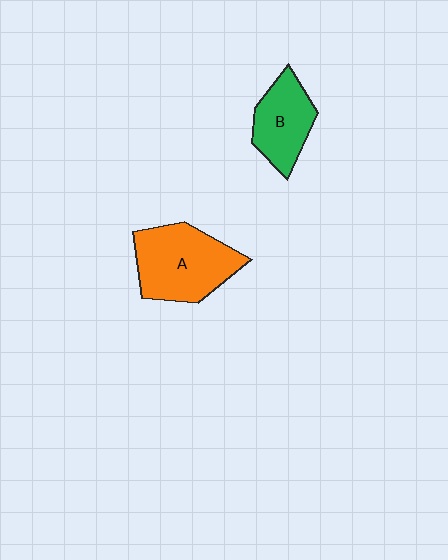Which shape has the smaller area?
Shape B (green).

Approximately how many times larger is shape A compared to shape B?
Approximately 1.5 times.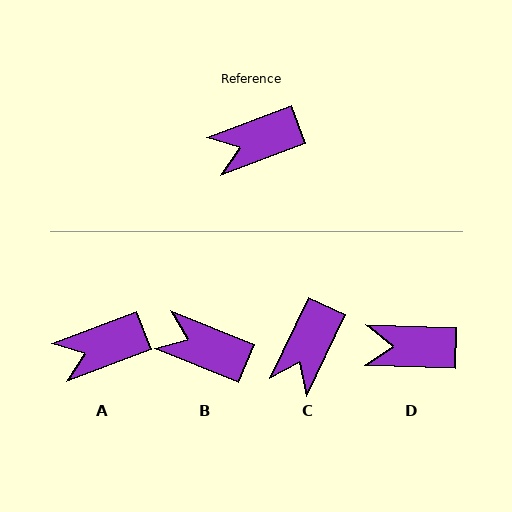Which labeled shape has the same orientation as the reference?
A.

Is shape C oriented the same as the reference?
No, it is off by about 44 degrees.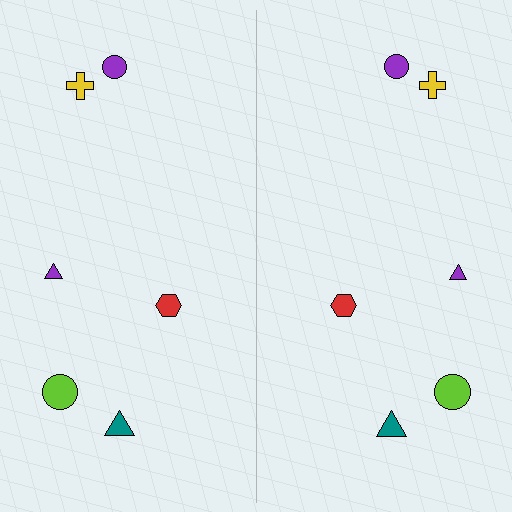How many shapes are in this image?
There are 12 shapes in this image.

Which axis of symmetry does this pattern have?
The pattern has a vertical axis of symmetry running through the center of the image.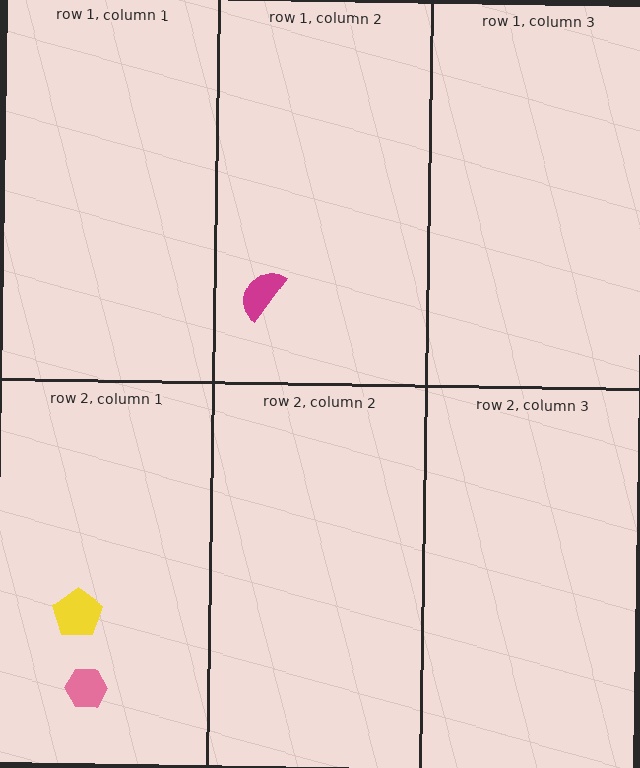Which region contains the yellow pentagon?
The row 2, column 1 region.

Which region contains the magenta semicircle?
The row 1, column 2 region.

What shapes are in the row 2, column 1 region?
The yellow pentagon, the pink hexagon.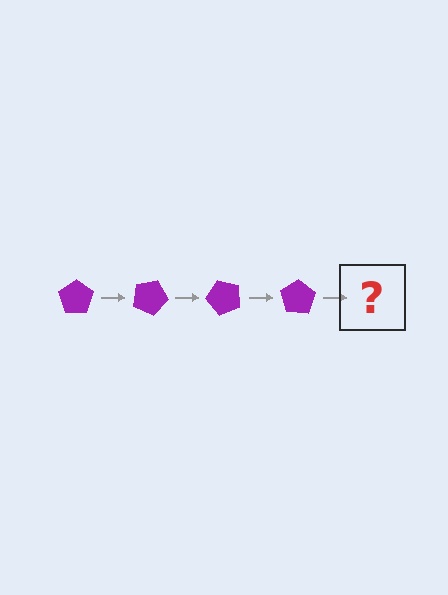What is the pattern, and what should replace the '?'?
The pattern is that the pentagon rotates 25 degrees each step. The '?' should be a purple pentagon rotated 100 degrees.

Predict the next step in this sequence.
The next step is a purple pentagon rotated 100 degrees.